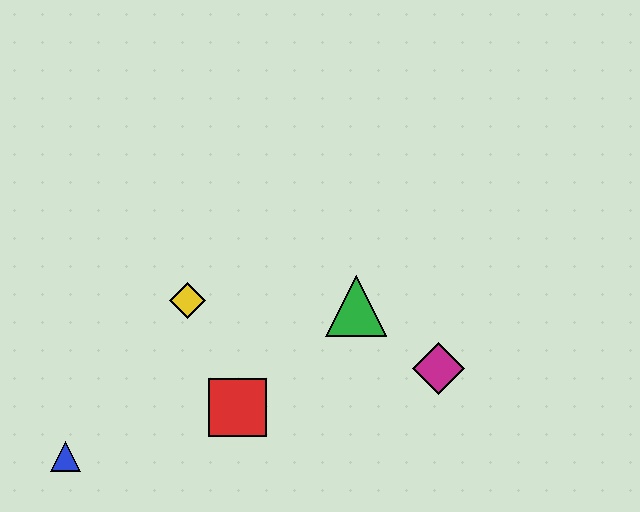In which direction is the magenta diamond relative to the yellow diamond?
The magenta diamond is to the right of the yellow diamond.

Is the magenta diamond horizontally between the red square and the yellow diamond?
No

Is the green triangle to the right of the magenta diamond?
No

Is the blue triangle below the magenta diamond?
Yes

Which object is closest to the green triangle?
The magenta diamond is closest to the green triangle.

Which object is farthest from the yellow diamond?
The magenta diamond is farthest from the yellow diamond.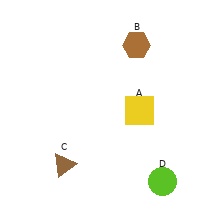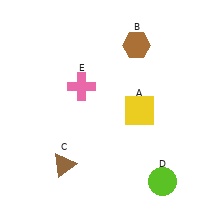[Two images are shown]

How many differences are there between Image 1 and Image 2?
There is 1 difference between the two images.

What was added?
A pink cross (E) was added in Image 2.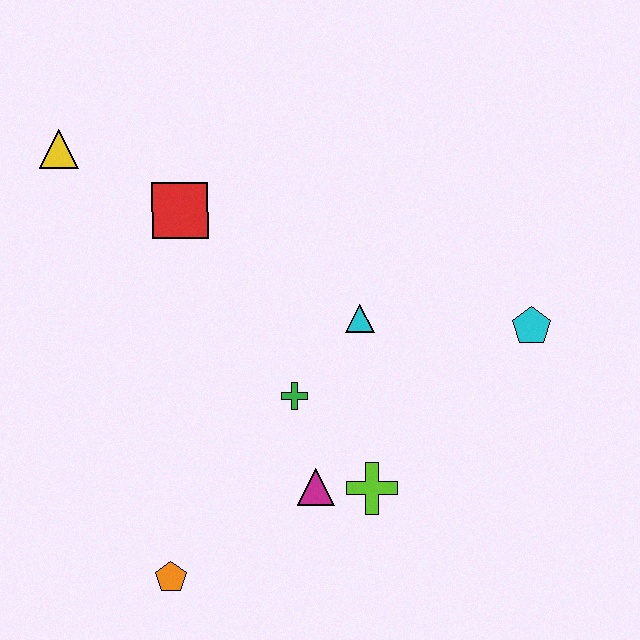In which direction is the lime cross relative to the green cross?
The lime cross is below the green cross.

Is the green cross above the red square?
No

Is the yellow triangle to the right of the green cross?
No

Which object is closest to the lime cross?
The magenta triangle is closest to the lime cross.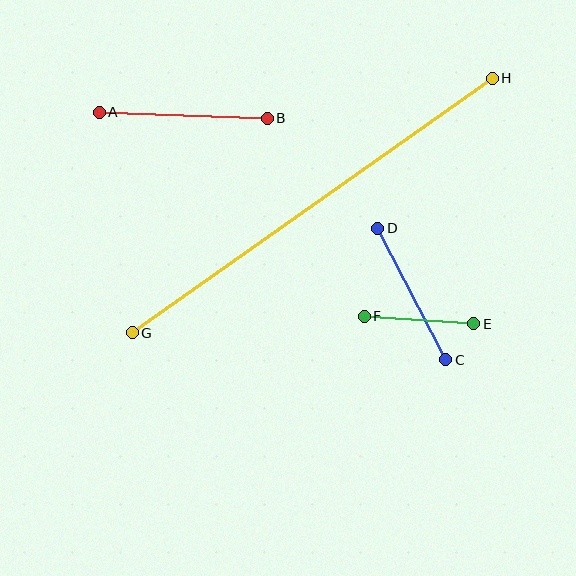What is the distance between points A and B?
The distance is approximately 168 pixels.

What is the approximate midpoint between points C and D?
The midpoint is at approximately (412, 294) pixels.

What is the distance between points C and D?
The distance is approximately 148 pixels.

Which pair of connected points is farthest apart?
Points G and H are farthest apart.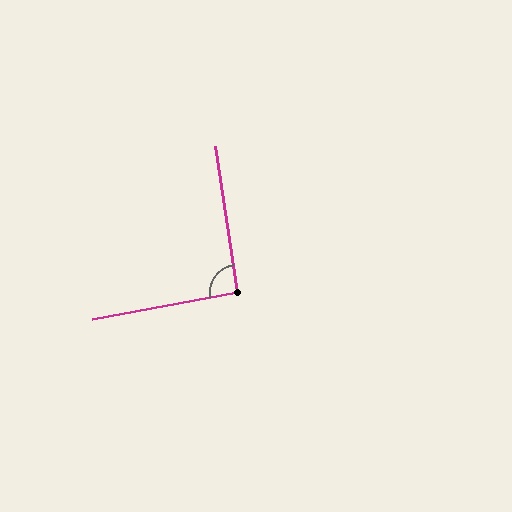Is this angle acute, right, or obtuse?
It is approximately a right angle.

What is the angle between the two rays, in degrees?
Approximately 92 degrees.